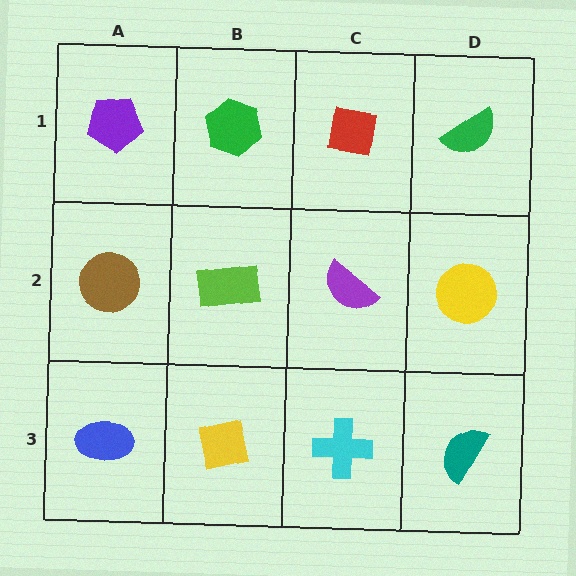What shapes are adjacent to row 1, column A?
A brown circle (row 2, column A), a green hexagon (row 1, column B).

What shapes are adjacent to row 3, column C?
A purple semicircle (row 2, column C), a yellow square (row 3, column B), a teal semicircle (row 3, column D).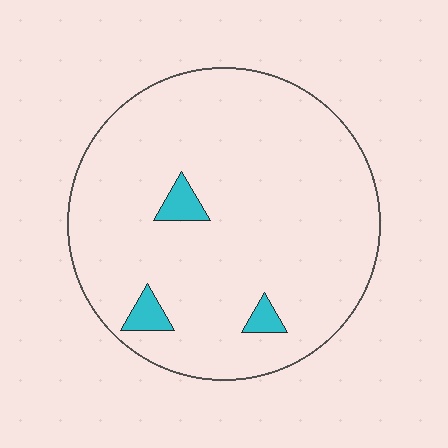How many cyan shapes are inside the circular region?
3.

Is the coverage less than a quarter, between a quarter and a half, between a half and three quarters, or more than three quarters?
Less than a quarter.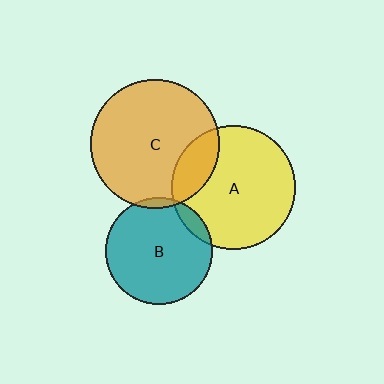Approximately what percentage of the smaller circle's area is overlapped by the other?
Approximately 20%.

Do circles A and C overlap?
Yes.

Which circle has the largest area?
Circle C (orange).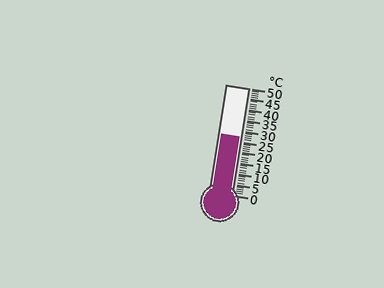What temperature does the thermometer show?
The thermometer shows approximately 27°C.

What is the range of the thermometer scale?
The thermometer scale ranges from 0°C to 50°C.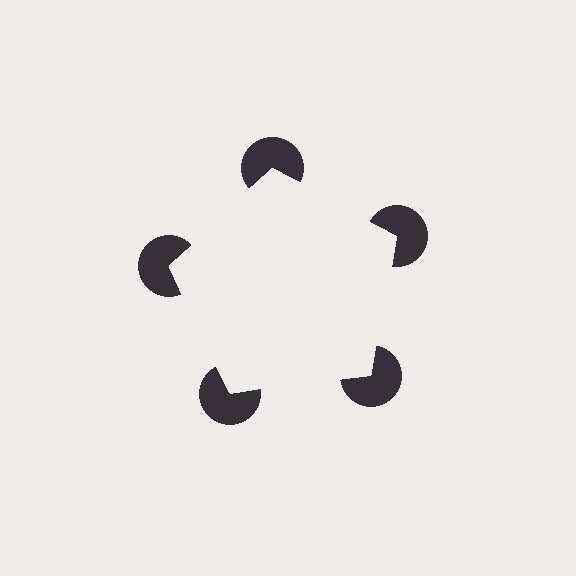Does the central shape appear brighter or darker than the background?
It typically appears slightly brighter than the background, even though no actual brightness change is drawn.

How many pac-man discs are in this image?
There are 5 — one at each vertex of the illusory pentagon.